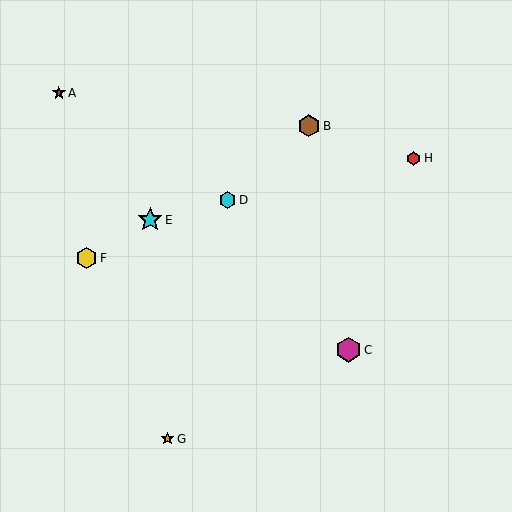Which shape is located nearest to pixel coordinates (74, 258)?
The yellow hexagon (labeled F) at (87, 258) is nearest to that location.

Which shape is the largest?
The magenta hexagon (labeled C) is the largest.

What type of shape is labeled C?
Shape C is a magenta hexagon.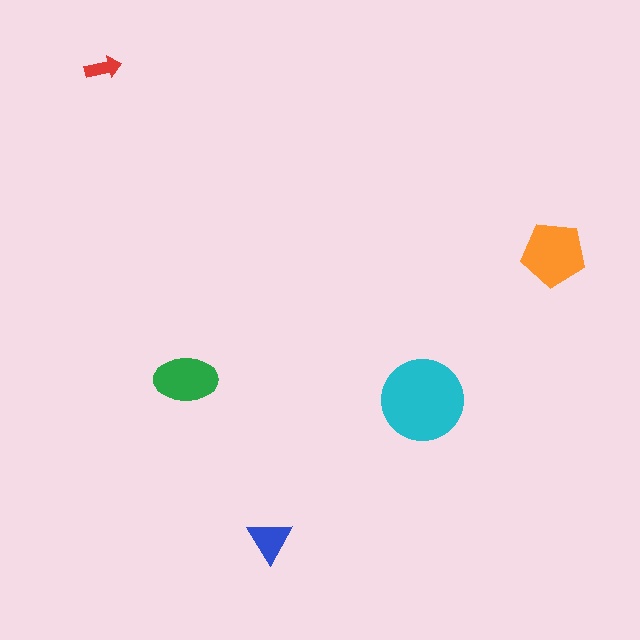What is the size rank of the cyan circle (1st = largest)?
1st.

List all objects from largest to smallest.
The cyan circle, the orange pentagon, the green ellipse, the blue triangle, the red arrow.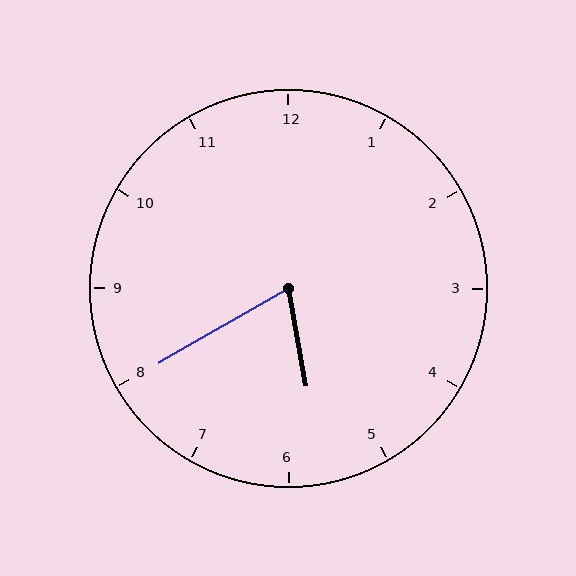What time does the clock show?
5:40.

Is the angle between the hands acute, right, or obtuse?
It is acute.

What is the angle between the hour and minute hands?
Approximately 70 degrees.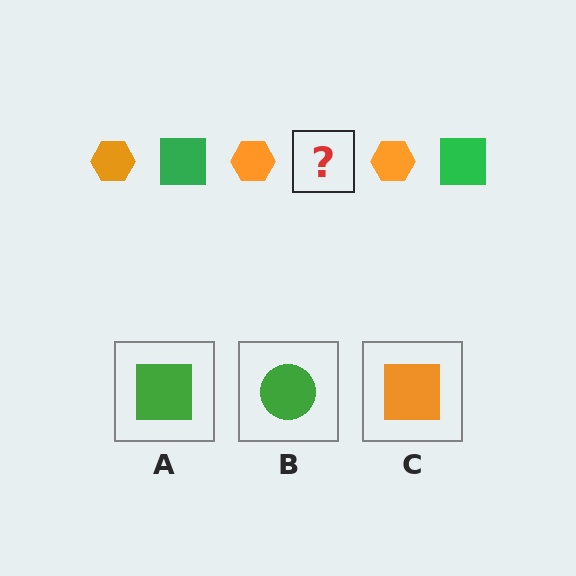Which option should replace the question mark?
Option A.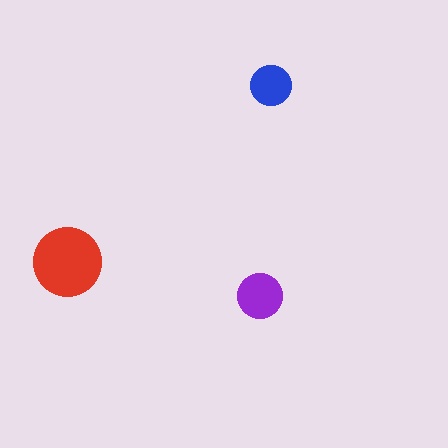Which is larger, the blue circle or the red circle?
The red one.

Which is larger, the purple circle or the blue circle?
The purple one.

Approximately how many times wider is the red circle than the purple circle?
About 1.5 times wider.